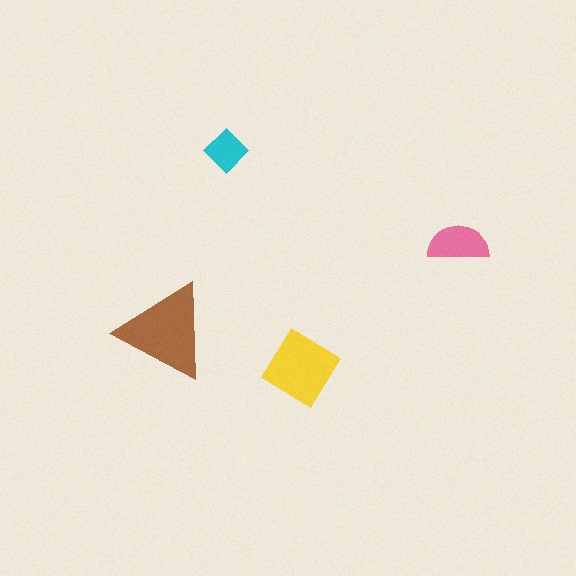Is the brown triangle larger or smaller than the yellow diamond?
Larger.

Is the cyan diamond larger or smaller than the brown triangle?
Smaller.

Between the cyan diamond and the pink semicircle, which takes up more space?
The pink semicircle.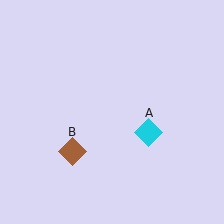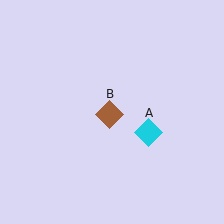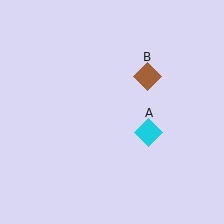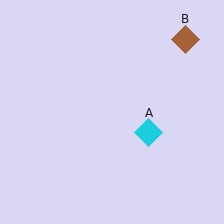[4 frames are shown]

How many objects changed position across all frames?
1 object changed position: brown diamond (object B).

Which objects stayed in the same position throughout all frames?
Cyan diamond (object A) remained stationary.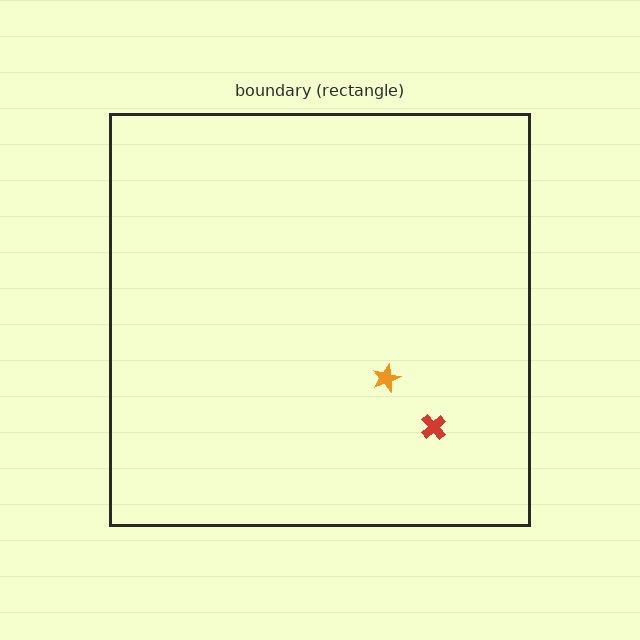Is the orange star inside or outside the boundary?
Inside.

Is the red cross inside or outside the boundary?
Inside.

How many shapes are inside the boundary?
2 inside, 0 outside.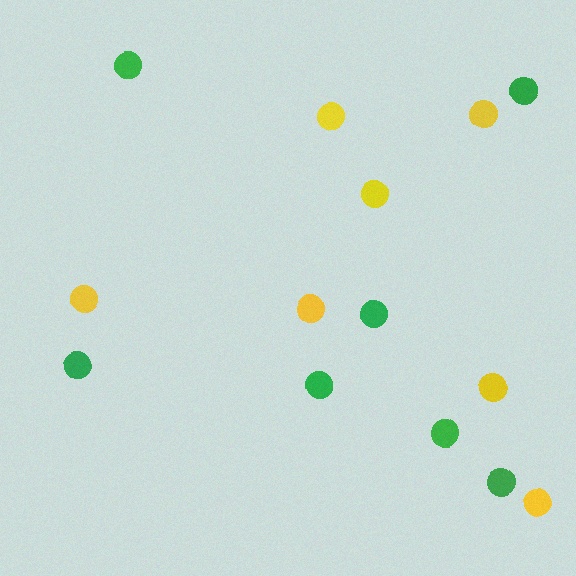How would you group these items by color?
There are 2 groups: one group of green circles (7) and one group of yellow circles (7).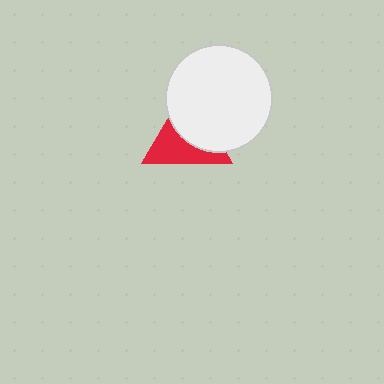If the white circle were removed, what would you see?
You would see the complete red triangle.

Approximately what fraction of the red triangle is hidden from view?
Roughly 51% of the red triangle is hidden behind the white circle.